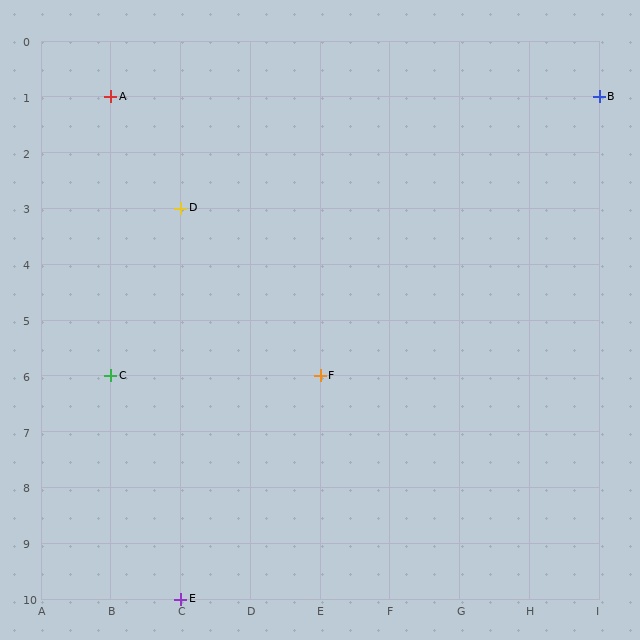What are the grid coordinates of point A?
Point A is at grid coordinates (B, 1).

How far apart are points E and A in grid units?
Points E and A are 1 column and 9 rows apart (about 9.1 grid units diagonally).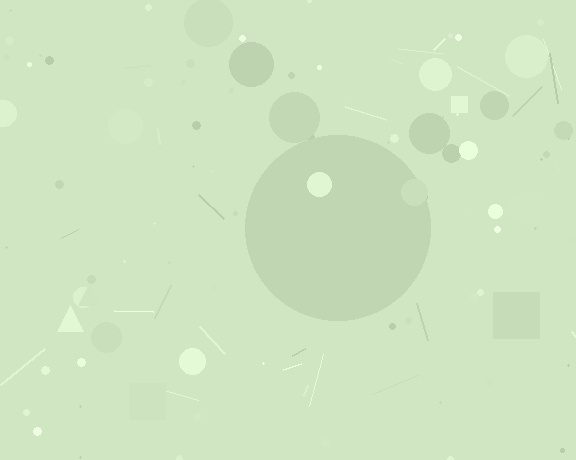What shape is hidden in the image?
A circle is hidden in the image.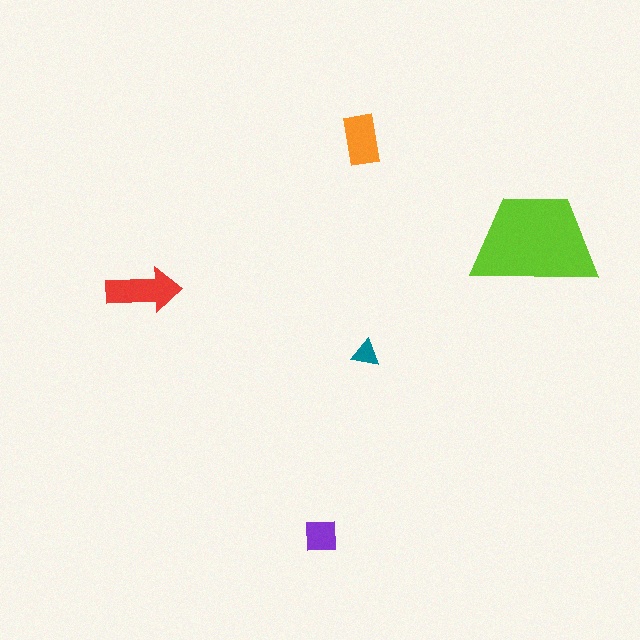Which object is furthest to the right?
The lime trapezoid is rightmost.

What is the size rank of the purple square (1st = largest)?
4th.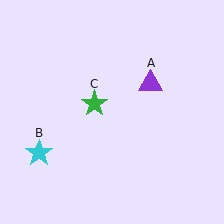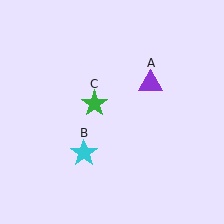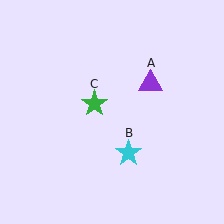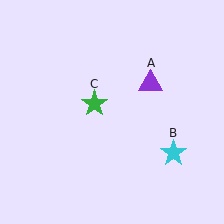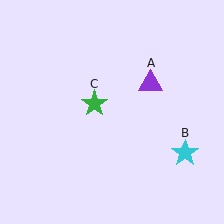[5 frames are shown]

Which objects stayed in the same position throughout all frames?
Purple triangle (object A) and green star (object C) remained stationary.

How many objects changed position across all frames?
1 object changed position: cyan star (object B).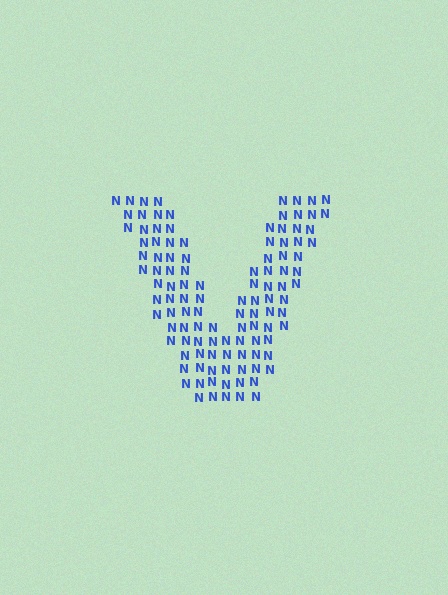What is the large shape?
The large shape is the letter V.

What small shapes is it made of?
It is made of small letter N's.